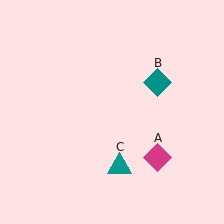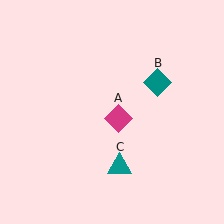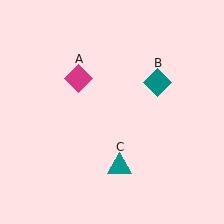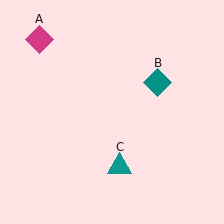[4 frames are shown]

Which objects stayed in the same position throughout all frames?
Teal diamond (object B) and teal triangle (object C) remained stationary.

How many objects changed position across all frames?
1 object changed position: magenta diamond (object A).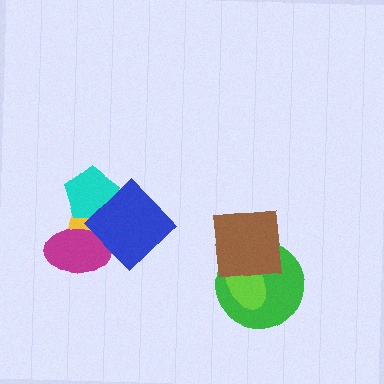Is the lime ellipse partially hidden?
Yes, it is partially covered by another shape.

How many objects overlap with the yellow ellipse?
3 objects overlap with the yellow ellipse.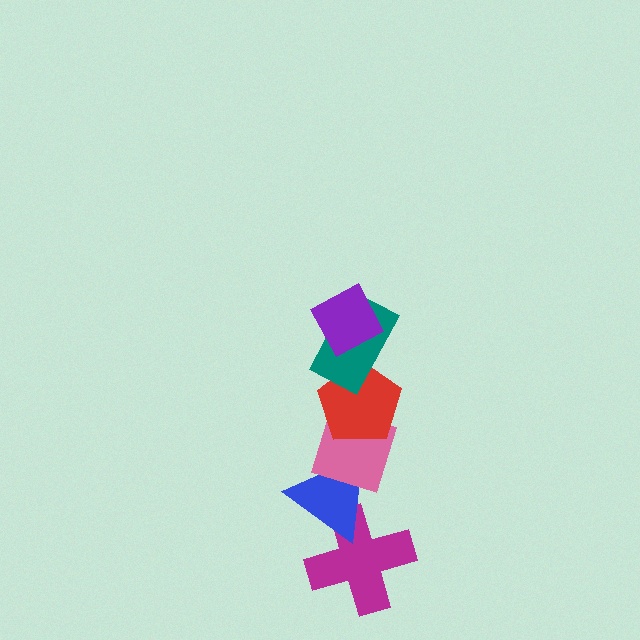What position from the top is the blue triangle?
The blue triangle is 5th from the top.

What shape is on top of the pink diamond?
The red pentagon is on top of the pink diamond.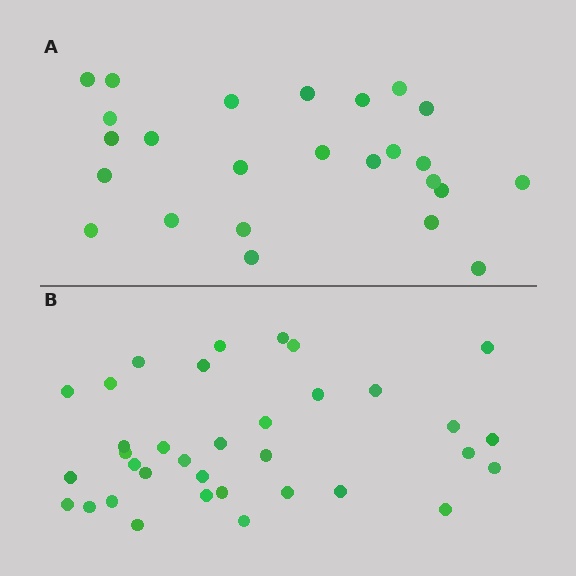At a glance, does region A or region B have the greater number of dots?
Region B (the bottom region) has more dots.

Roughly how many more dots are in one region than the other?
Region B has roughly 10 or so more dots than region A.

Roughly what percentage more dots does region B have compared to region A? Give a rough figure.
About 40% more.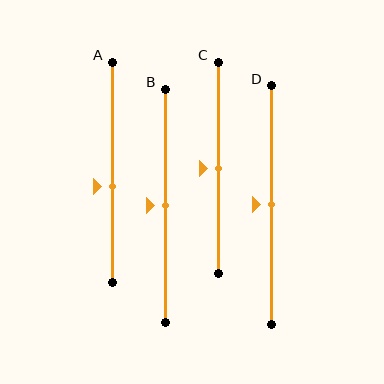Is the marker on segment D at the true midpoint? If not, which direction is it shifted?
Yes, the marker on segment D is at the true midpoint.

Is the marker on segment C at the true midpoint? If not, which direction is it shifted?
Yes, the marker on segment C is at the true midpoint.